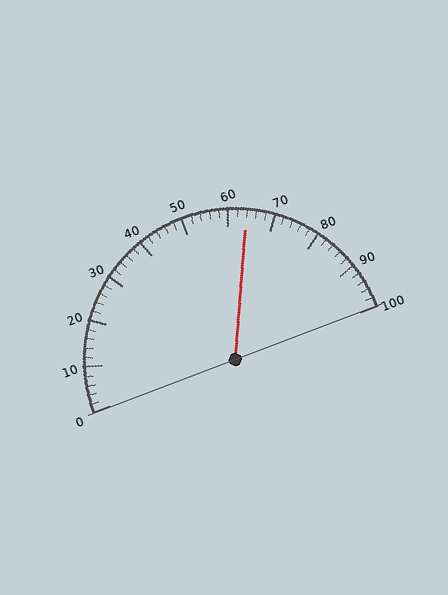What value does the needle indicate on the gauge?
The needle indicates approximately 64.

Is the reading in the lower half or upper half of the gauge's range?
The reading is in the upper half of the range (0 to 100).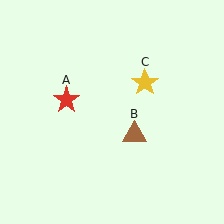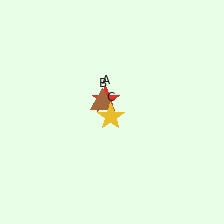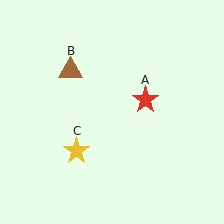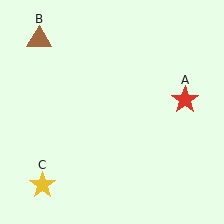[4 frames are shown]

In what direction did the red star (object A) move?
The red star (object A) moved right.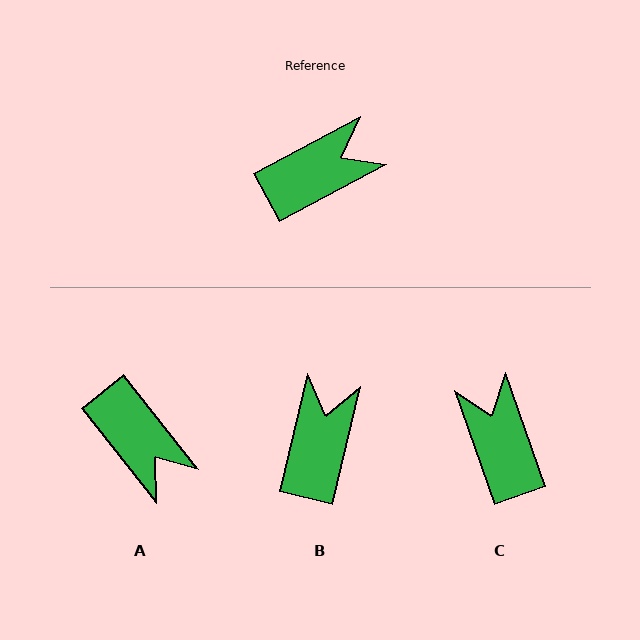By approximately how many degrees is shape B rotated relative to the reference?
Approximately 48 degrees counter-clockwise.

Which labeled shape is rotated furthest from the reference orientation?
C, about 81 degrees away.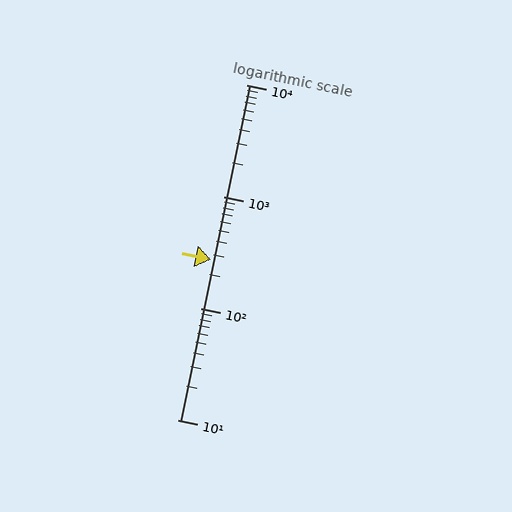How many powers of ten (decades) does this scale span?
The scale spans 3 decades, from 10 to 10000.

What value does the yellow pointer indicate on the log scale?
The pointer indicates approximately 270.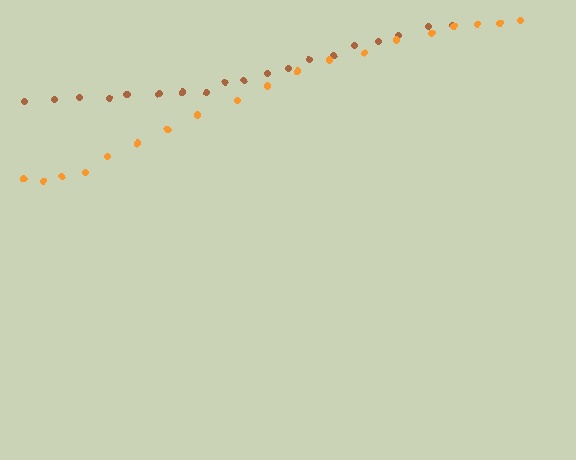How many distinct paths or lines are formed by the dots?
There are 2 distinct paths.